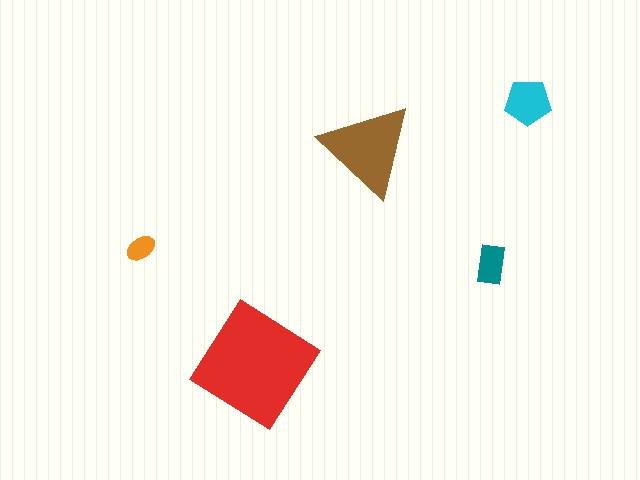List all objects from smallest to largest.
The orange ellipse, the teal rectangle, the cyan pentagon, the brown triangle, the red diamond.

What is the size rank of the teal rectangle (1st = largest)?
4th.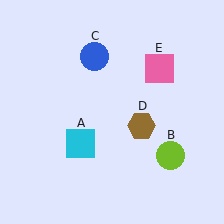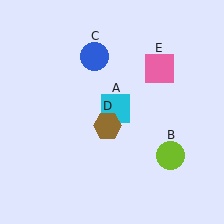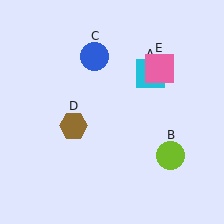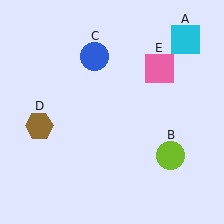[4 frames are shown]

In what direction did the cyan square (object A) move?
The cyan square (object A) moved up and to the right.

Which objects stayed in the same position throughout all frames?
Lime circle (object B) and blue circle (object C) and pink square (object E) remained stationary.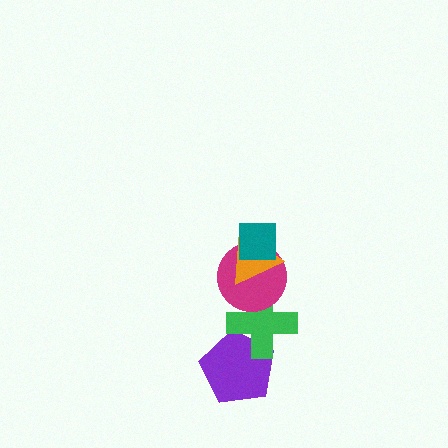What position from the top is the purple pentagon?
The purple pentagon is 5th from the top.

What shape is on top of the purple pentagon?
The green cross is on top of the purple pentagon.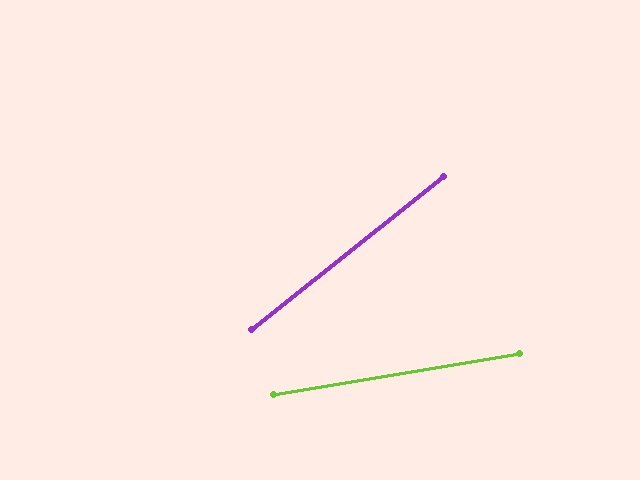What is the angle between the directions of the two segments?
Approximately 29 degrees.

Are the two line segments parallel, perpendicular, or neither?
Neither parallel nor perpendicular — they differ by about 29°.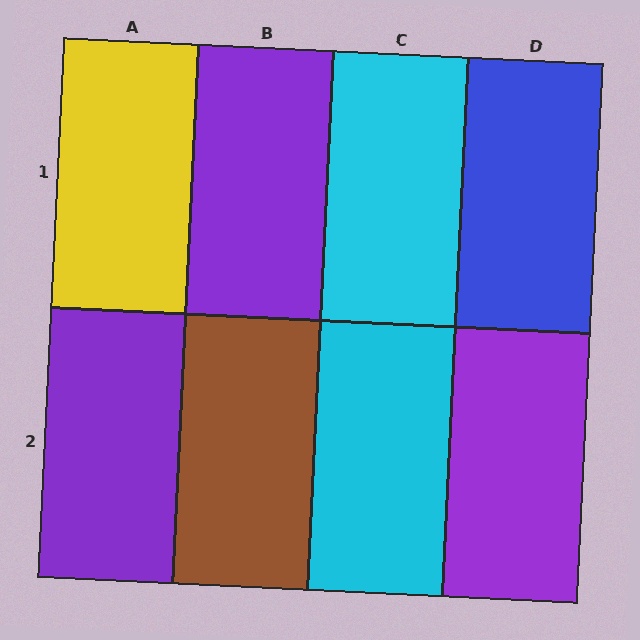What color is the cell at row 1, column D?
Blue.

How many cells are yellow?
1 cell is yellow.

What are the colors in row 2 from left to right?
Purple, brown, cyan, purple.